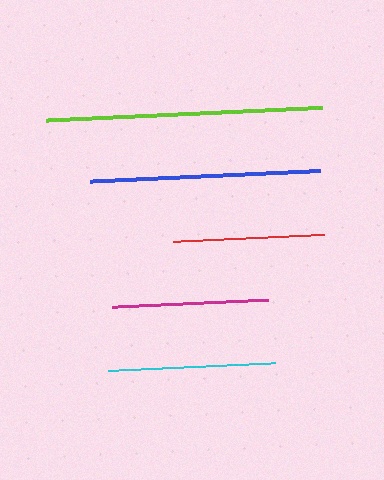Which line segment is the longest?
The lime line is the longest at approximately 276 pixels.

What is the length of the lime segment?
The lime segment is approximately 276 pixels long.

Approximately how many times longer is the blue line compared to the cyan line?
The blue line is approximately 1.4 times the length of the cyan line.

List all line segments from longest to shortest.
From longest to shortest: lime, blue, cyan, magenta, red.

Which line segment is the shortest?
The red line is the shortest at approximately 151 pixels.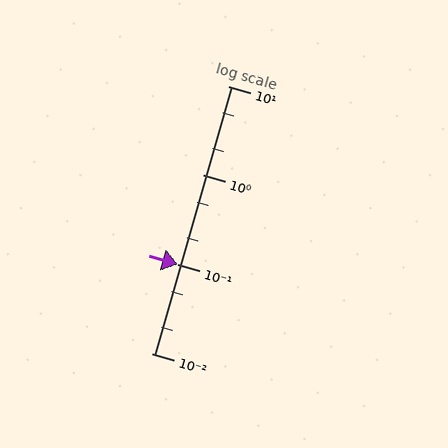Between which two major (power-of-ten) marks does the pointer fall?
The pointer is between 0.01 and 0.1.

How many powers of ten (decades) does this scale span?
The scale spans 3 decades, from 0.01 to 10.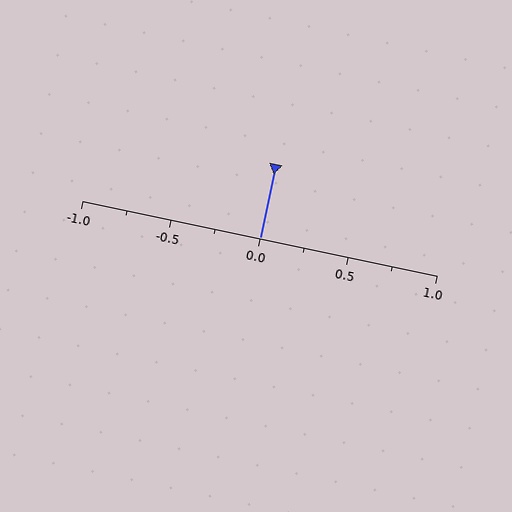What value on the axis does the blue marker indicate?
The marker indicates approximately 0.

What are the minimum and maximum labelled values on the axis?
The axis runs from -1.0 to 1.0.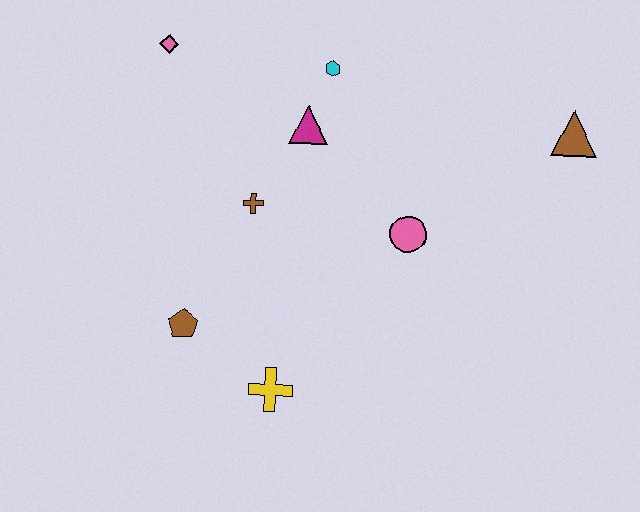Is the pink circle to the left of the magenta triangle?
No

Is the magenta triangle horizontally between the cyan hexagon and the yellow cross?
Yes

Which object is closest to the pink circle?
The magenta triangle is closest to the pink circle.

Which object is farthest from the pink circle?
The pink diamond is farthest from the pink circle.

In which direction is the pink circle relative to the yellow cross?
The pink circle is above the yellow cross.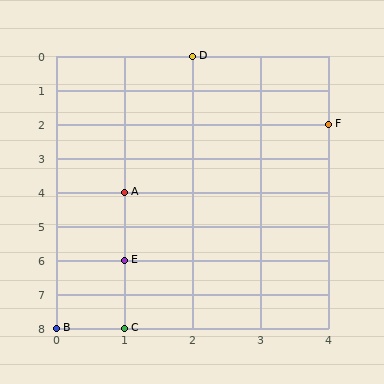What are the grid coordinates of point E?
Point E is at grid coordinates (1, 6).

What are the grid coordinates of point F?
Point F is at grid coordinates (4, 2).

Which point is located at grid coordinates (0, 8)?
Point B is at (0, 8).